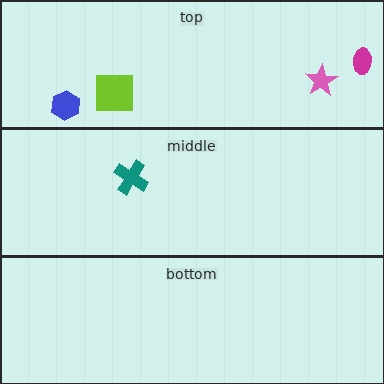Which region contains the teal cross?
The middle region.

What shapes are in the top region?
The blue hexagon, the pink star, the lime square, the magenta ellipse.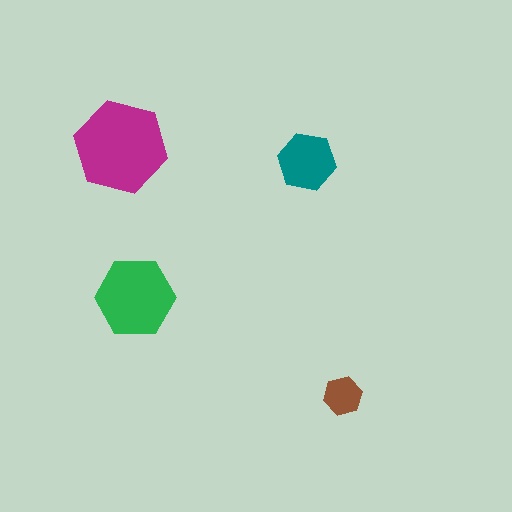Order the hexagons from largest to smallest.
the magenta one, the green one, the teal one, the brown one.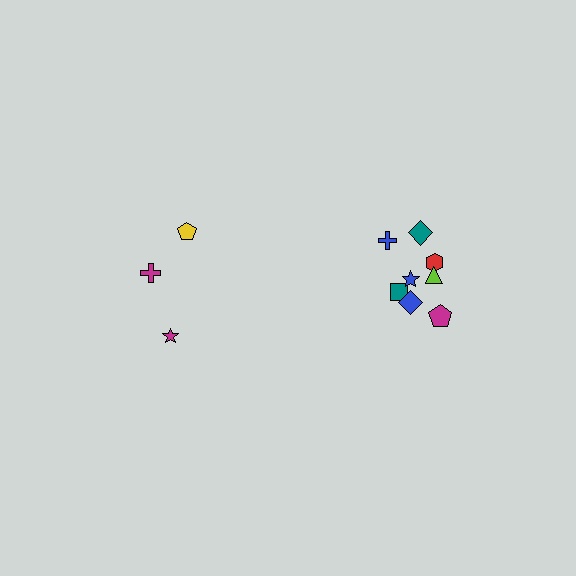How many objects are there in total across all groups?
There are 11 objects.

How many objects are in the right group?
There are 8 objects.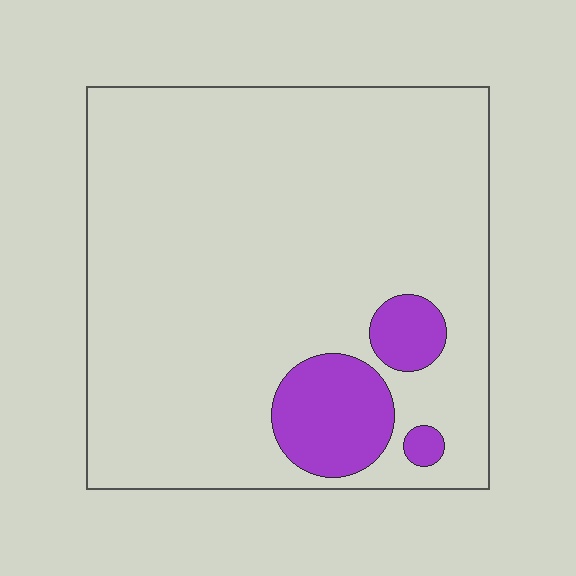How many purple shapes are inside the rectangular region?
3.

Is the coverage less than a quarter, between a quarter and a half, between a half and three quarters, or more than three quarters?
Less than a quarter.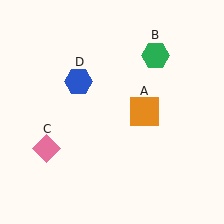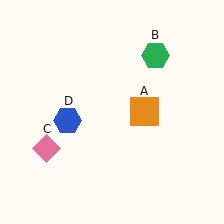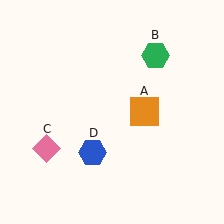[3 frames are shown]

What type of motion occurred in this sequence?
The blue hexagon (object D) rotated counterclockwise around the center of the scene.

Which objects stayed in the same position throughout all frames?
Orange square (object A) and green hexagon (object B) and pink diamond (object C) remained stationary.